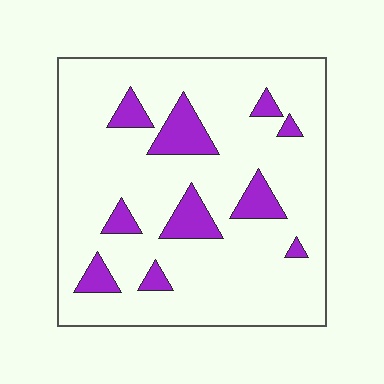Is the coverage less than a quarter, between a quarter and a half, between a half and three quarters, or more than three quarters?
Less than a quarter.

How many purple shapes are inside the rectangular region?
10.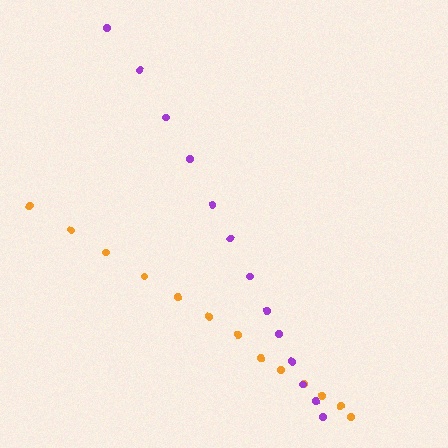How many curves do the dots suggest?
There are 2 distinct paths.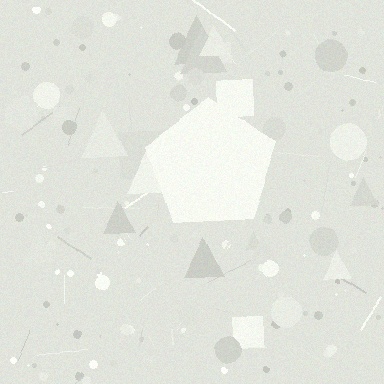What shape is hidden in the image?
A pentagon is hidden in the image.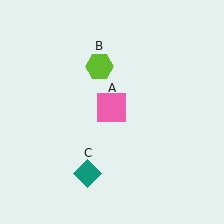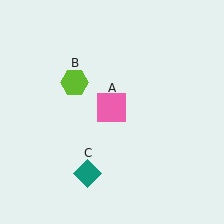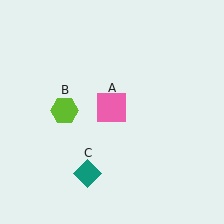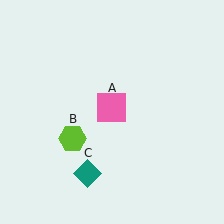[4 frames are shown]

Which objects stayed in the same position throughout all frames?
Pink square (object A) and teal diamond (object C) remained stationary.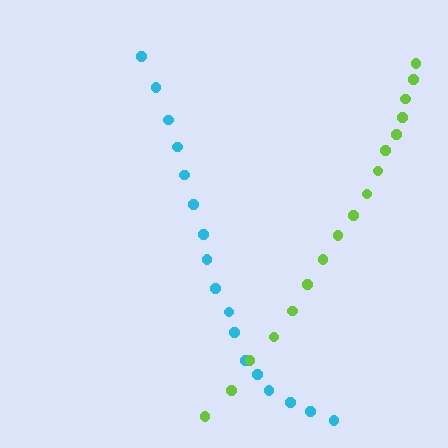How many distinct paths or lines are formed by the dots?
There are 2 distinct paths.